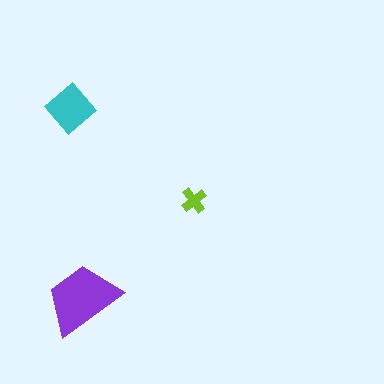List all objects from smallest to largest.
The lime cross, the cyan diamond, the purple trapezoid.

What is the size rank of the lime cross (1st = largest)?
3rd.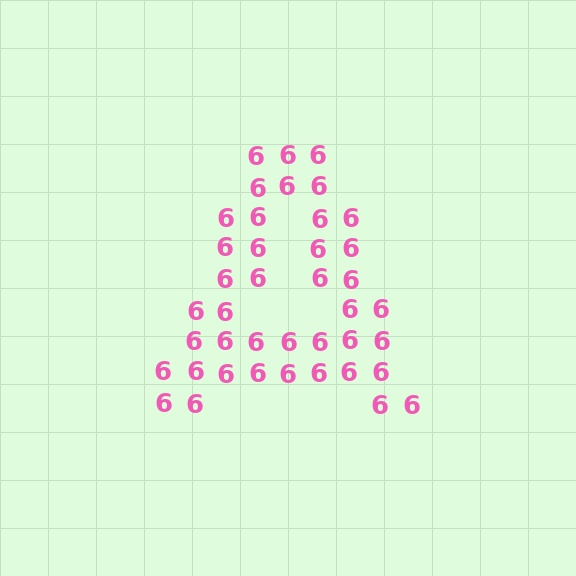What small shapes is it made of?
It is made of small digit 6's.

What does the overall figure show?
The overall figure shows the letter A.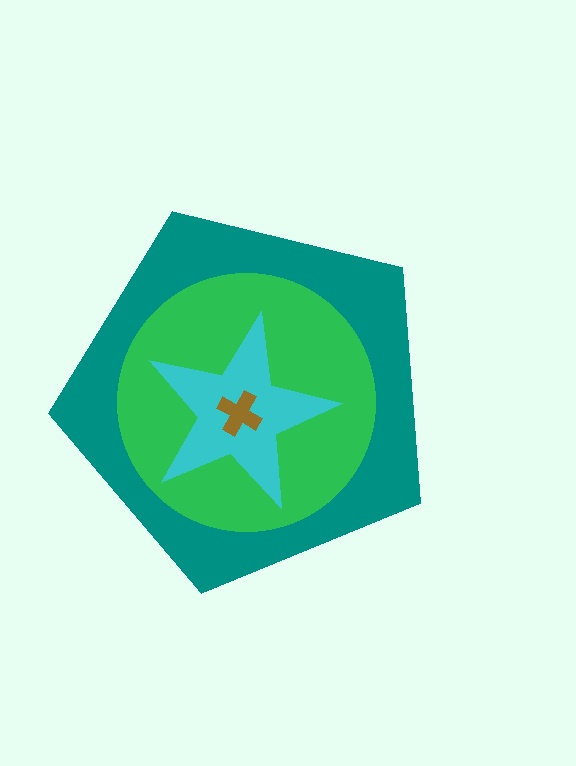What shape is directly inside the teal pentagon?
The green circle.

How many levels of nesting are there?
4.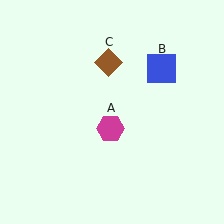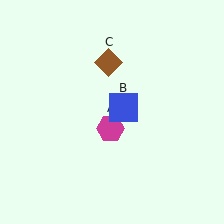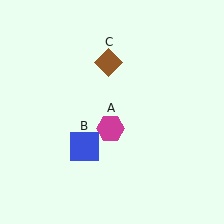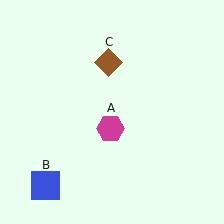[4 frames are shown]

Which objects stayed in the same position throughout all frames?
Magenta hexagon (object A) and brown diamond (object C) remained stationary.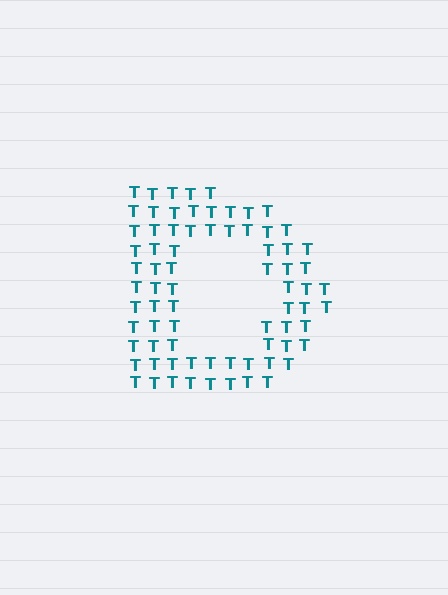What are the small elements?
The small elements are letter T's.